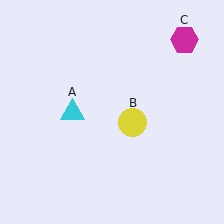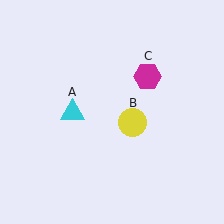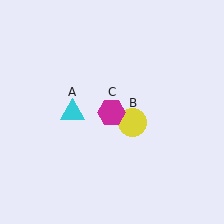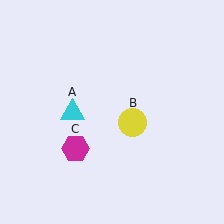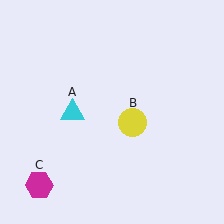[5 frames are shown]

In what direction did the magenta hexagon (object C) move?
The magenta hexagon (object C) moved down and to the left.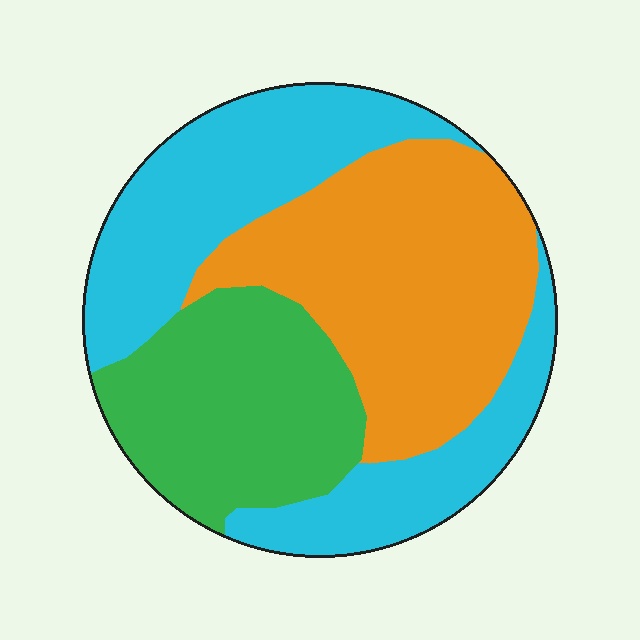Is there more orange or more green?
Orange.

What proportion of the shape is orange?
Orange takes up about three eighths (3/8) of the shape.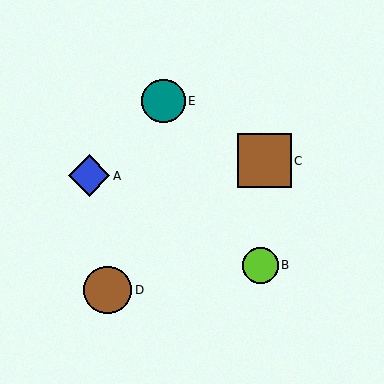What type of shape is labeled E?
Shape E is a teal circle.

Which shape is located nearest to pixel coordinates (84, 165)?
The blue diamond (labeled A) at (89, 176) is nearest to that location.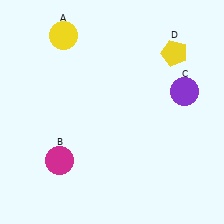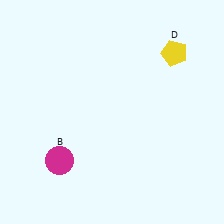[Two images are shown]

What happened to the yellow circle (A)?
The yellow circle (A) was removed in Image 2. It was in the top-left area of Image 1.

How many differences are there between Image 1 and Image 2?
There are 2 differences between the two images.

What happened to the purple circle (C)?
The purple circle (C) was removed in Image 2. It was in the top-right area of Image 1.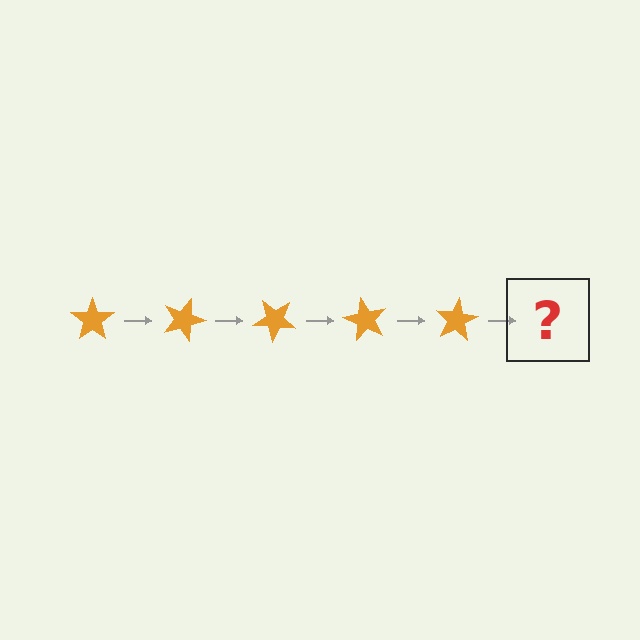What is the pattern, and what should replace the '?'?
The pattern is that the star rotates 20 degrees each step. The '?' should be an orange star rotated 100 degrees.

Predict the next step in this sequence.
The next step is an orange star rotated 100 degrees.